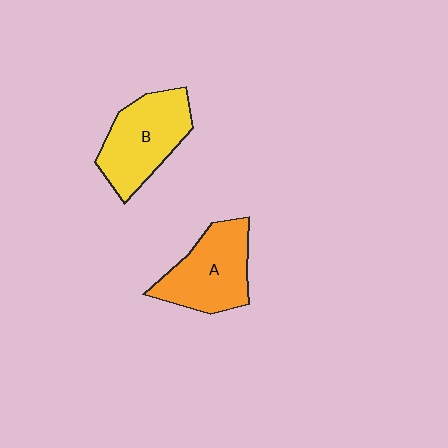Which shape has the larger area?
Shape B (yellow).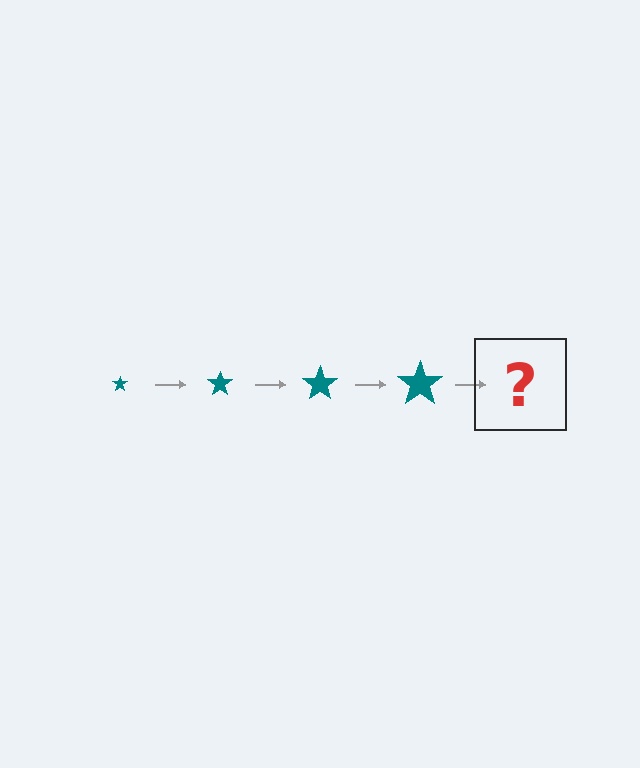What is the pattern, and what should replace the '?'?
The pattern is that the star gets progressively larger each step. The '?' should be a teal star, larger than the previous one.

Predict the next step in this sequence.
The next step is a teal star, larger than the previous one.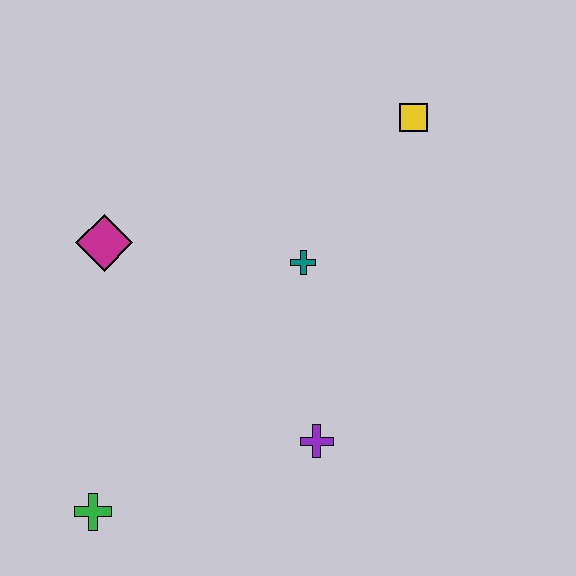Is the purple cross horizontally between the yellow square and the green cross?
Yes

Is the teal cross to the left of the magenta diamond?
No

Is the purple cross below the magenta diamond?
Yes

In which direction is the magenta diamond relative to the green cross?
The magenta diamond is above the green cross.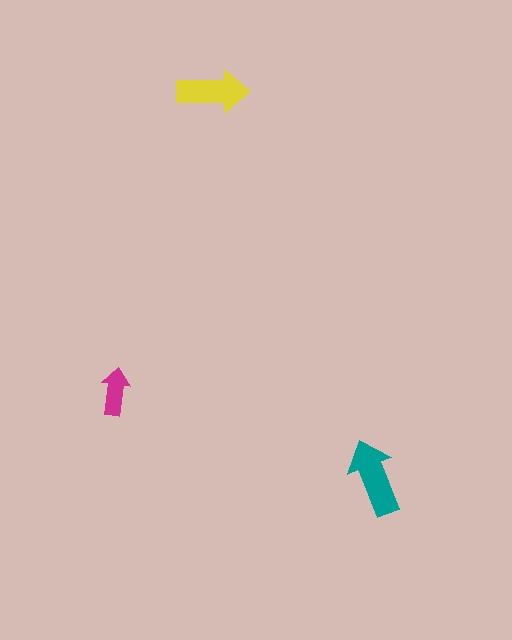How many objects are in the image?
There are 3 objects in the image.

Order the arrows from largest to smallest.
the teal one, the yellow one, the magenta one.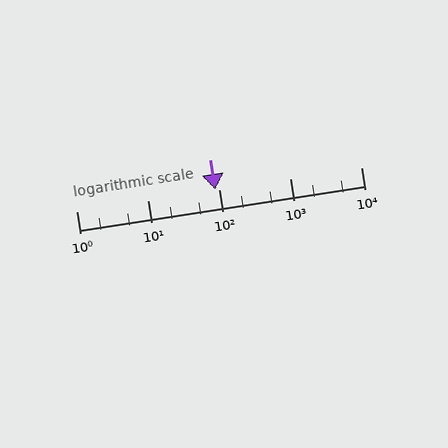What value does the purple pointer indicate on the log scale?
The pointer indicates approximately 88.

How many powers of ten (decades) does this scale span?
The scale spans 4 decades, from 1 to 10000.